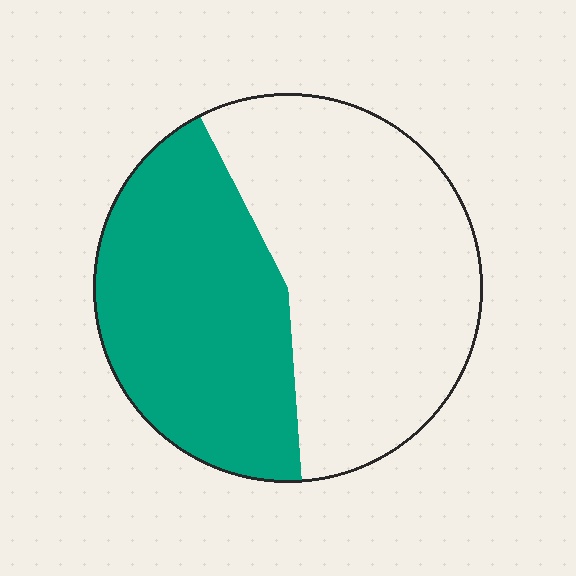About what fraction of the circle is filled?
About two fifths (2/5).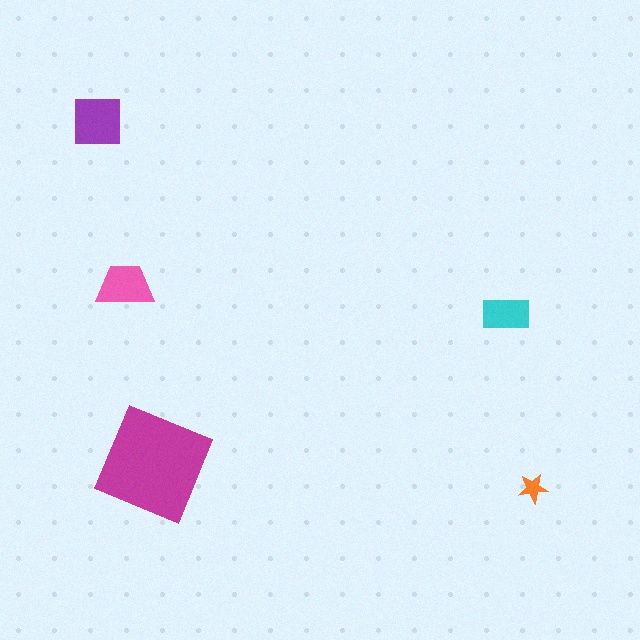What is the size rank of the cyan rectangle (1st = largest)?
4th.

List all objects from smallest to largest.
The orange star, the cyan rectangle, the pink trapezoid, the purple square, the magenta diamond.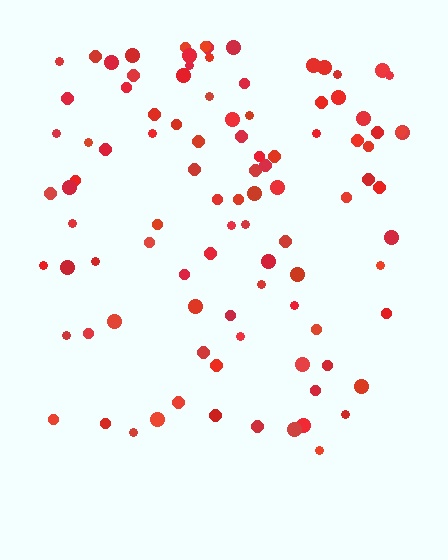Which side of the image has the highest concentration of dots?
The top.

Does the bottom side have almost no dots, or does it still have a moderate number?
Still a moderate number, just noticeably fewer than the top.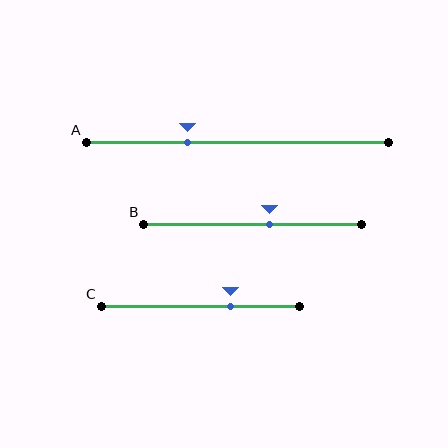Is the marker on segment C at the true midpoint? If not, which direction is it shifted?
No, the marker on segment C is shifted to the right by about 15% of the segment length.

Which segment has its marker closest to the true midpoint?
Segment B has its marker closest to the true midpoint.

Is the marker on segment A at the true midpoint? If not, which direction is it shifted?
No, the marker on segment A is shifted to the left by about 17% of the segment length.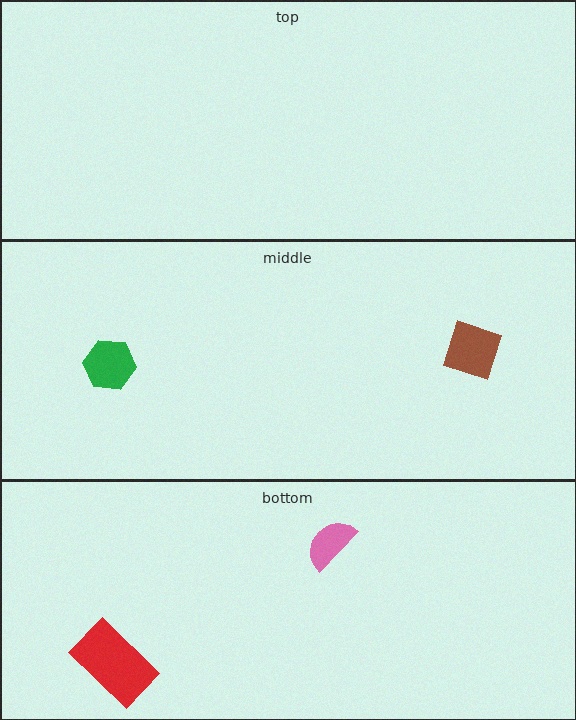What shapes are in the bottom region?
The pink semicircle, the red rectangle.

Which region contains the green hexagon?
The middle region.